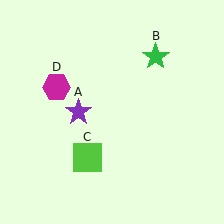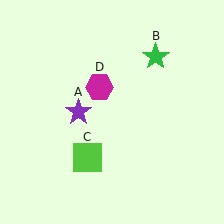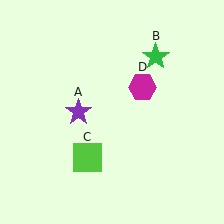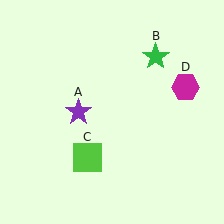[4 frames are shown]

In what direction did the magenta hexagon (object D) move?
The magenta hexagon (object D) moved right.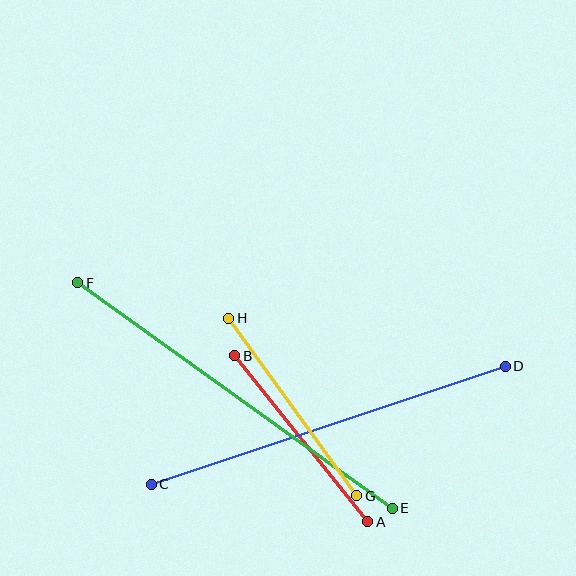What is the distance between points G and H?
The distance is approximately 219 pixels.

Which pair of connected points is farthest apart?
Points E and F are farthest apart.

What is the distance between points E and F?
The distance is approximately 387 pixels.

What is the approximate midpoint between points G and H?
The midpoint is at approximately (293, 407) pixels.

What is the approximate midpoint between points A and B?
The midpoint is at approximately (301, 439) pixels.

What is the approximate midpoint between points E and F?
The midpoint is at approximately (235, 396) pixels.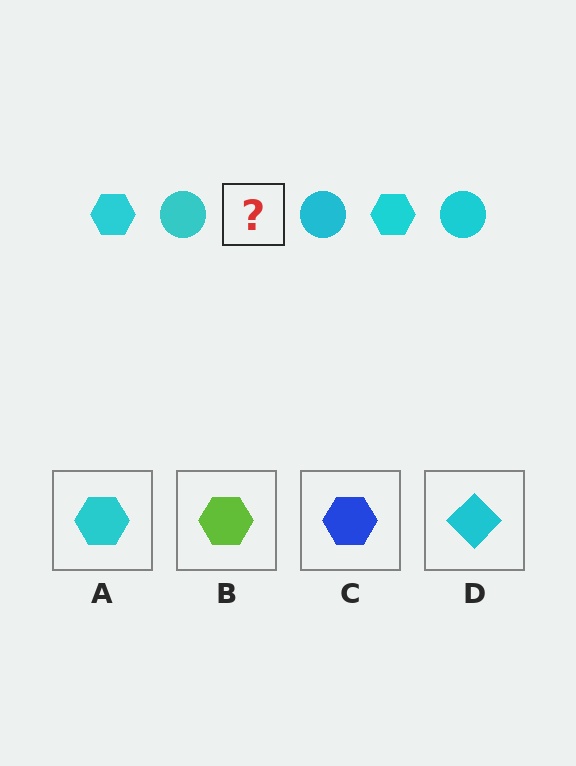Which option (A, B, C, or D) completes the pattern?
A.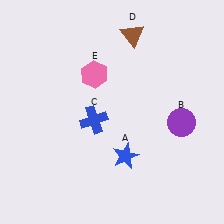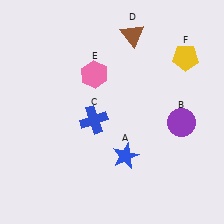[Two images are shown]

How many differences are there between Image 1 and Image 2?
There is 1 difference between the two images.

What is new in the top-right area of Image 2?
A yellow pentagon (F) was added in the top-right area of Image 2.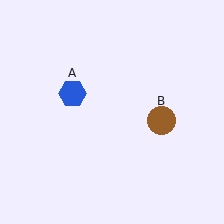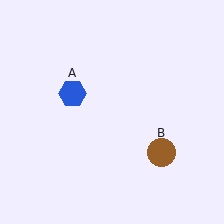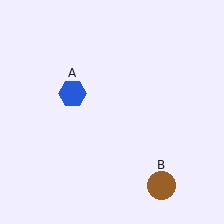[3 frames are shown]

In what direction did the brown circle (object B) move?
The brown circle (object B) moved down.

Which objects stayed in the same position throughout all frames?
Blue hexagon (object A) remained stationary.